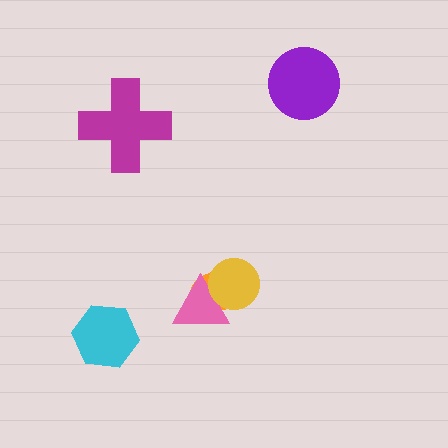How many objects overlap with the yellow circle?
2 objects overlap with the yellow circle.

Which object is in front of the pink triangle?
The yellow circle is in front of the pink triangle.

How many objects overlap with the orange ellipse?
2 objects overlap with the orange ellipse.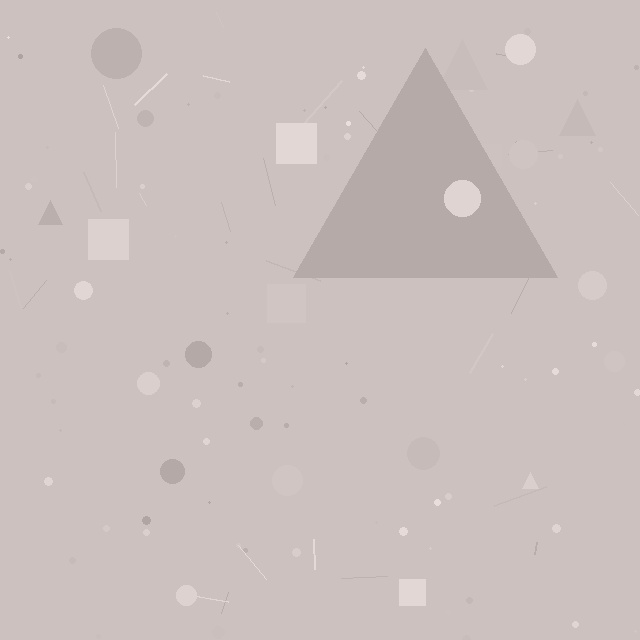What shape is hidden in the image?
A triangle is hidden in the image.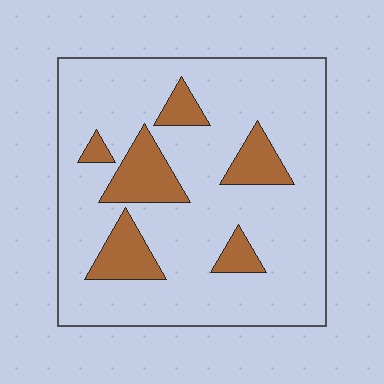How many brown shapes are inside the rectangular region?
6.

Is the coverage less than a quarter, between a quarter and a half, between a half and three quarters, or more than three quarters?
Less than a quarter.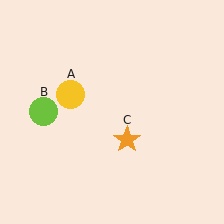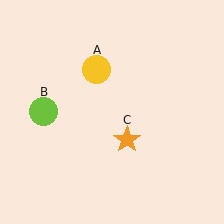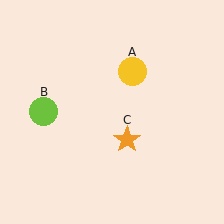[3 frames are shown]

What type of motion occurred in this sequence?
The yellow circle (object A) rotated clockwise around the center of the scene.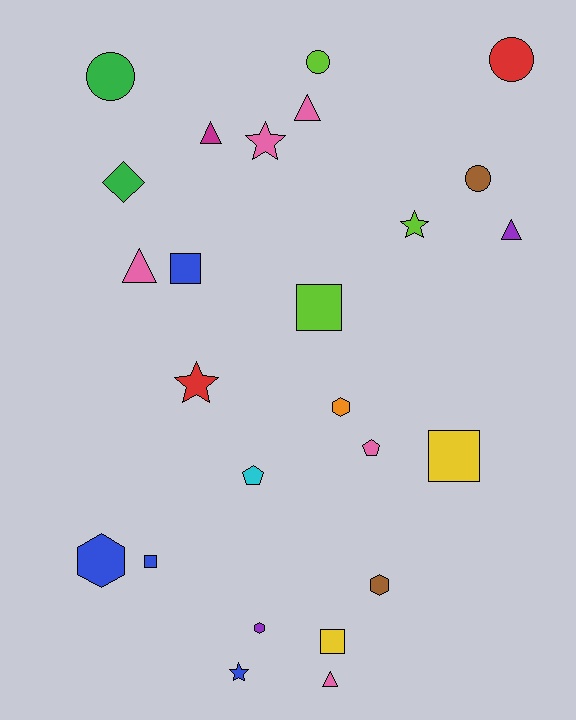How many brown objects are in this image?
There are 2 brown objects.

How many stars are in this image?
There are 4 stars.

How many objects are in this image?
There are 25 objects.